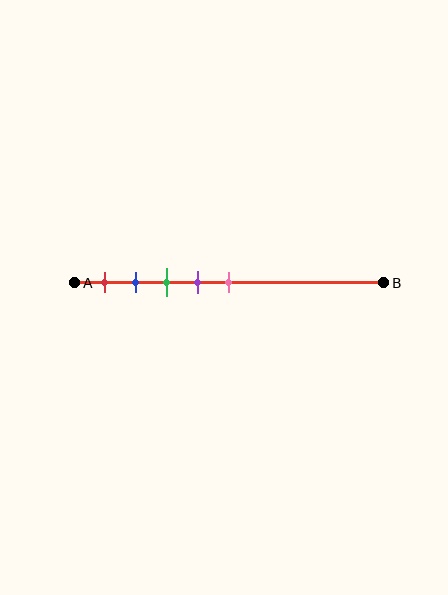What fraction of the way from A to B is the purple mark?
The purple mark is approximately 40% (0.4) of the way from A to B.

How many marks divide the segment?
There are 5 marks dividing the segment.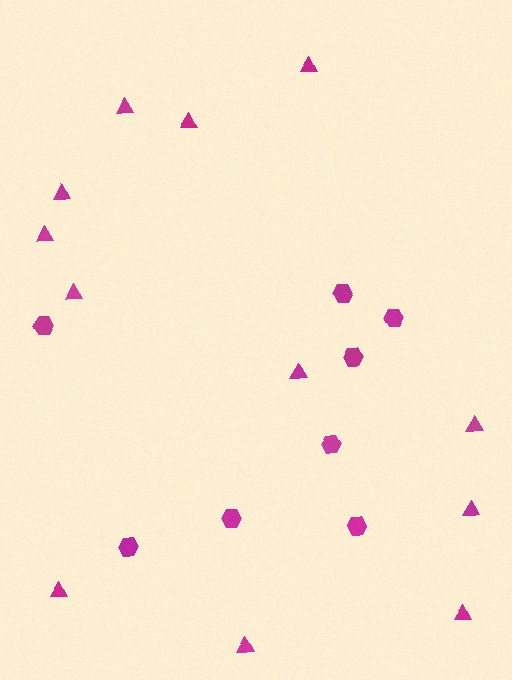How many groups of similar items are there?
There are 2 groups: one group of triangles (12) and one group of hexagons (8).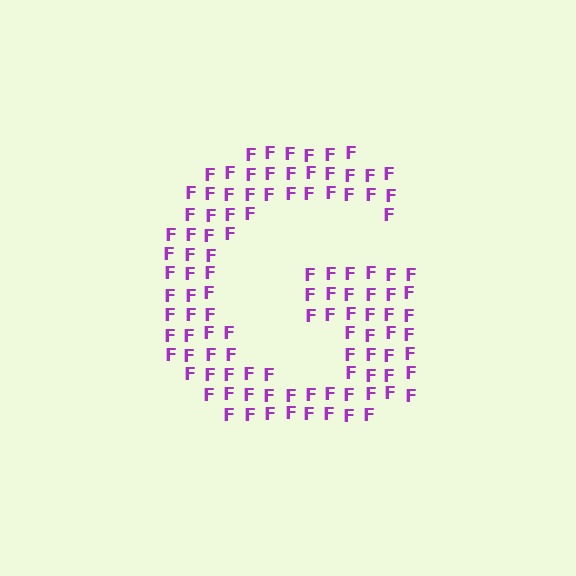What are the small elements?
The small elements are letter F's.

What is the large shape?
The large shape is the letter G.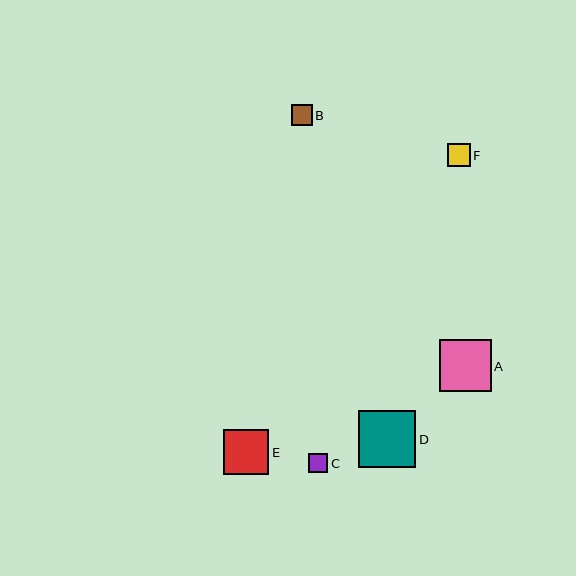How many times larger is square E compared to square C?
Square E is approximately 2.3 times the size of square C.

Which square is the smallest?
Square C is the smallest with a size of approximately 19 pixels.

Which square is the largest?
Square D is the largest with a size of approximately 58 pixels.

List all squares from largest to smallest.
From largest to smallest: D, A, E, F, B, C.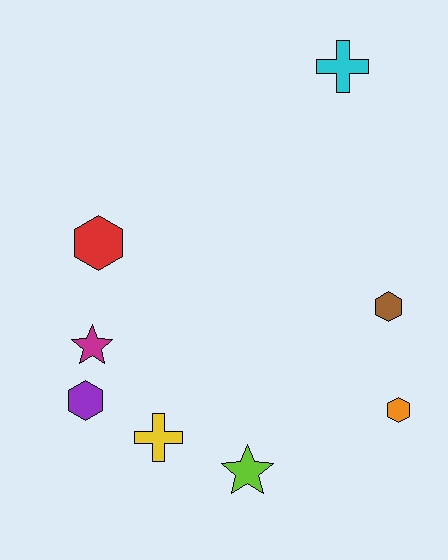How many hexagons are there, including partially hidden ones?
There are 4 hexagons.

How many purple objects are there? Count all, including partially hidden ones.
There is 1 purple object.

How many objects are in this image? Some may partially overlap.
There are 8 objects.